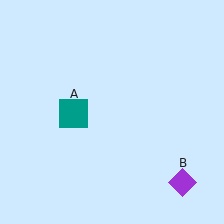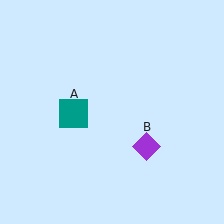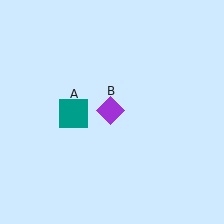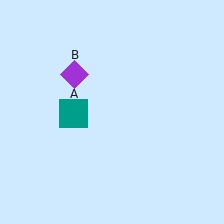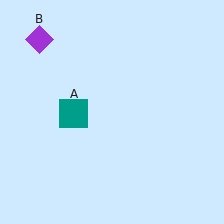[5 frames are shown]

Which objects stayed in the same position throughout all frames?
Teal square (object A) remained stationary.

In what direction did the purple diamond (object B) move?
The purple diamond (object B) moved up and to the left.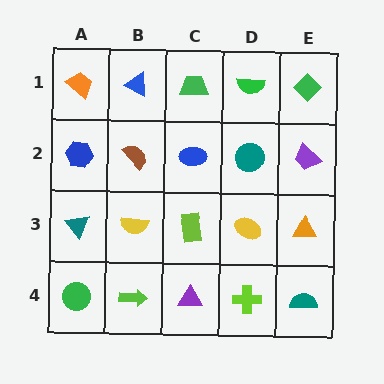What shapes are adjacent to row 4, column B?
A yellow semicircle (row 3, column B), a green circle (row 4, column A), a purple triangle (row 4, column C).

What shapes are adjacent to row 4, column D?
A yellow ellipse (row 3, column D), a purple triangle (row 4, column C), a teal semicircle (row 4, column E).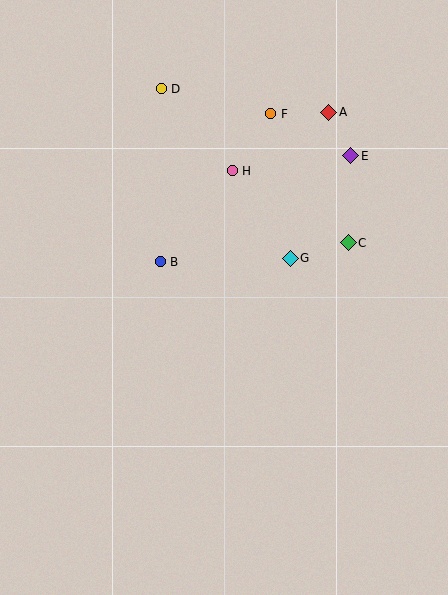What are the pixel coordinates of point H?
Point H is at (232, 171).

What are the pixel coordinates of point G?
Point G is at (290, 258).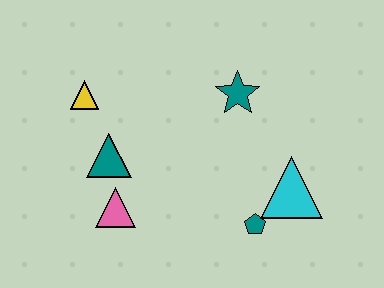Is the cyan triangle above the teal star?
No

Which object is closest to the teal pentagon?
The cyan triangle is closest to the teal pentagon.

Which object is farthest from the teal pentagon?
The yellow triangle is farthest from the teal pentagon.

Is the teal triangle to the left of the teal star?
Yes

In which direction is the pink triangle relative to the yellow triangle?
The pink triangle is below the yellow triangle.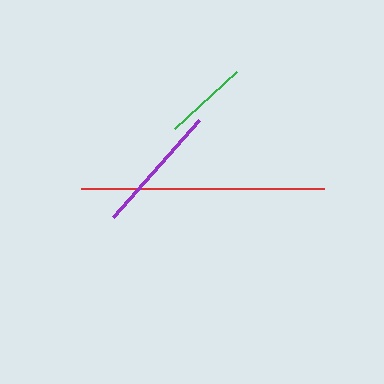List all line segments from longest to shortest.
From longest to shortest: red, purple, green.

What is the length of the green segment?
The green segment is approximately 84 pixels long.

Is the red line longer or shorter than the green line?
The red line is longer than the green line.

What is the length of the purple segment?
The purple segment is approximately 130 pixels long.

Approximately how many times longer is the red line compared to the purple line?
The red line is approximately 1.9 times the length of the purple line.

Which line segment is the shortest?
The green line is the shortest at approximately 84 pixels.